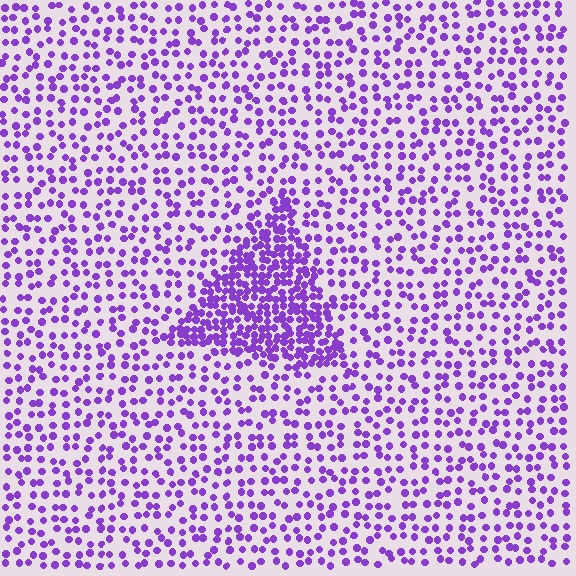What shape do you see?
I see a triangle.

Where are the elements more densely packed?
The elements are more densely packed inside the triangle boundary.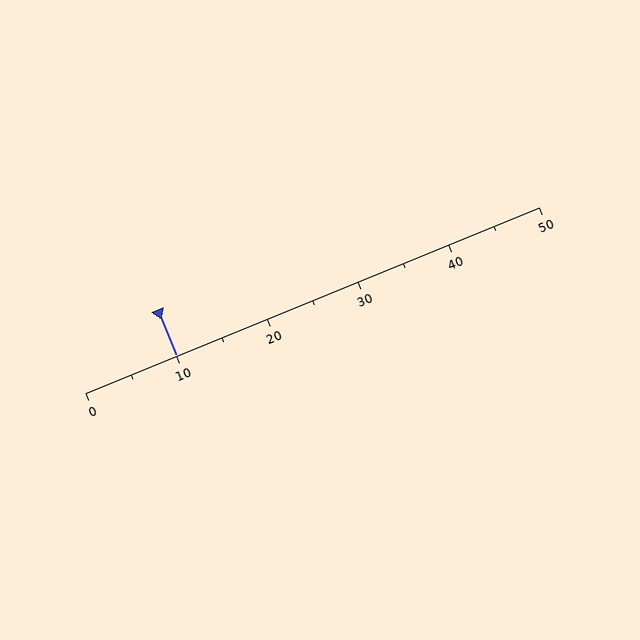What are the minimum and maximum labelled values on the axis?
The axis runs from 0 to 50.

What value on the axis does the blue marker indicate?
The marker indicates approximately 10.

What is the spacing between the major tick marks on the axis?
The major ticks are spaced 10 apart.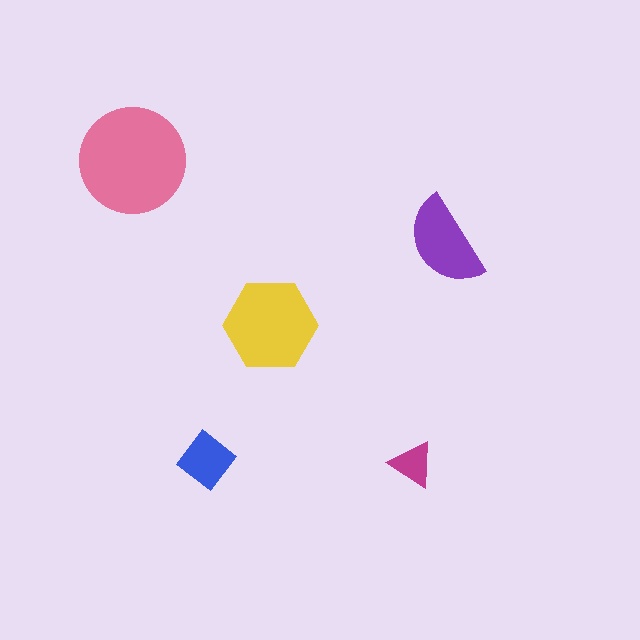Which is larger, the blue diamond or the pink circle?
The pink circle.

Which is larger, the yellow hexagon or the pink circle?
The pink circle.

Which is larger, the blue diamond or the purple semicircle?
The purple semicircle.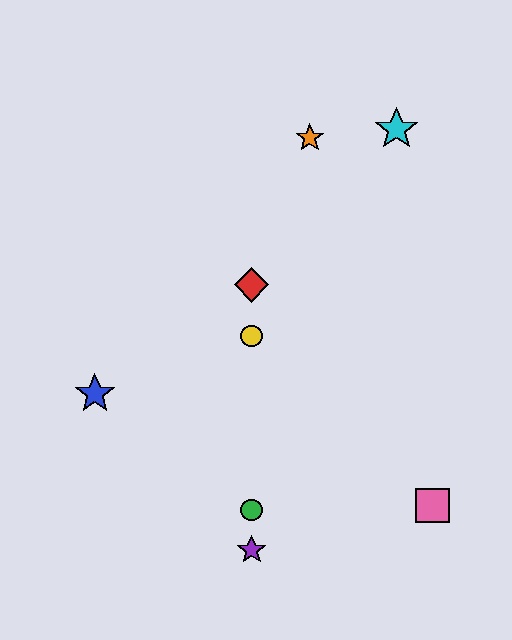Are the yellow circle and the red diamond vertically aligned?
Yes, both are at x≈252.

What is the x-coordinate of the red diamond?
The red diamond is at x≈252.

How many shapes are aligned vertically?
4 shapes (the red diamond, the green circle, the yellow circle, the purple star) are aligned vertically.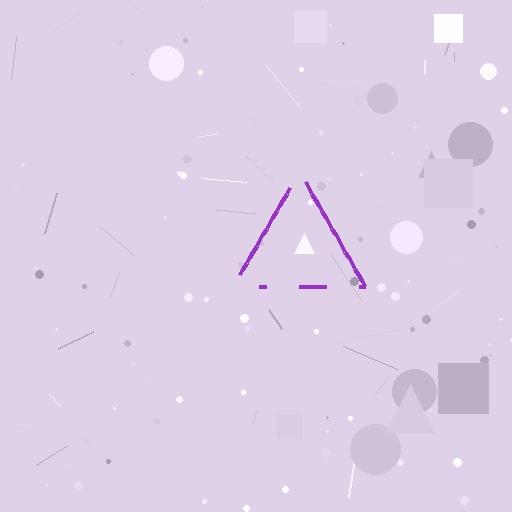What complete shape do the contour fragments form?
The contour fragments form a triangle.